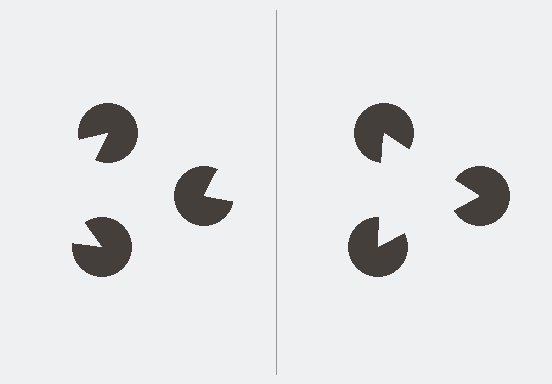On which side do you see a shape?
An illusory triangle appears on the right side. On the left side the wedge cuts are rotated, so no coherent shape forms.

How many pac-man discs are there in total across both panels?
6 — 3 on each side.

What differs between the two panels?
The pac-man discs are positioned identically on both sides; only the wedge orientations differ. On the right they align to a triangle; on the left they are misaligned.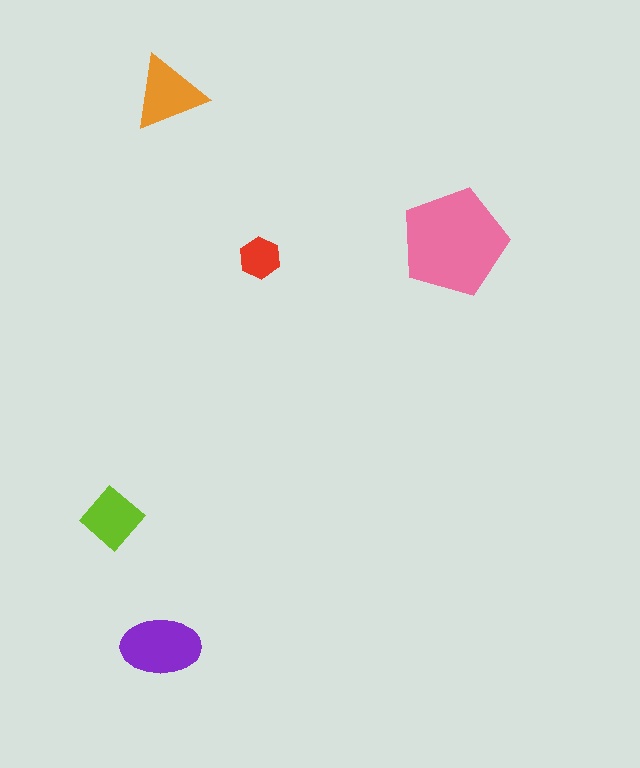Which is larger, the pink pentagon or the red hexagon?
The pink pentagon.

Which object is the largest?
The pink pentagon.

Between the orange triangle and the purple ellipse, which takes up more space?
The purple ellipse.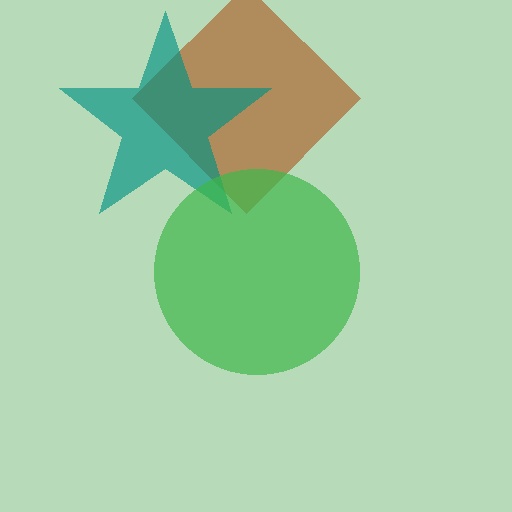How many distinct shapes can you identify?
There are 3 distinct shapes: a brown diamond, a teal star, a green circle.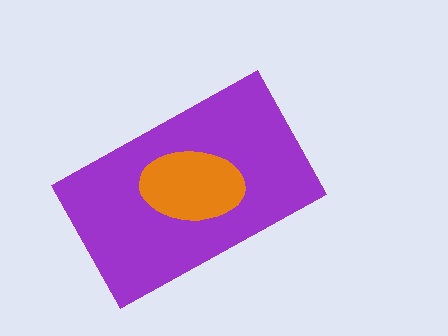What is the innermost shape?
The orange ellipse.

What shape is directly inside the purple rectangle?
The orange ellipse.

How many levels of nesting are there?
2.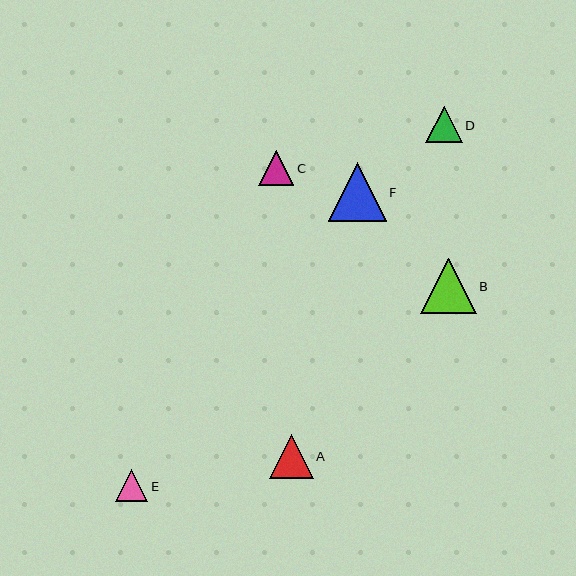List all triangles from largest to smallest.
From largest to smallest: F, B, A, D, C, E.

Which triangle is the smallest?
Triangle E is the smallest with a size of approximately 32 pixels.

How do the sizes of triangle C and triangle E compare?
Triangle C and triangle E are approximately the same size.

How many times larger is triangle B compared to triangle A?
Triangle B is approximately 1.3 times the size of triangle A.